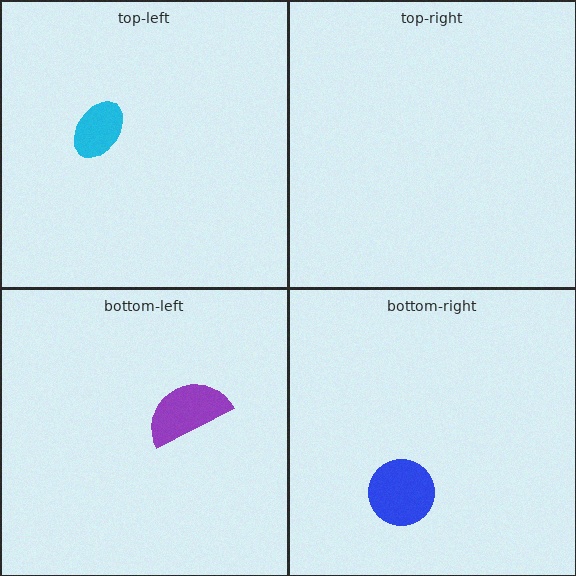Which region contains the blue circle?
The bottom-right region.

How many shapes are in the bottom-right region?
1.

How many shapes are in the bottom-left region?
1.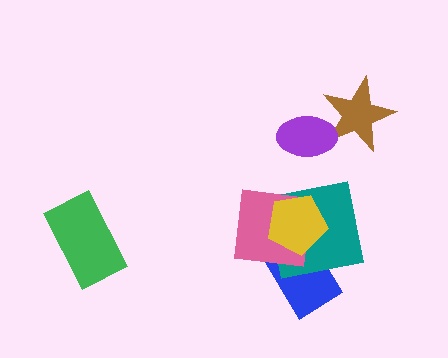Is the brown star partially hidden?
Yes, it is partially covered by another shape.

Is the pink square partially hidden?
Yes, it is partially covered by another shape.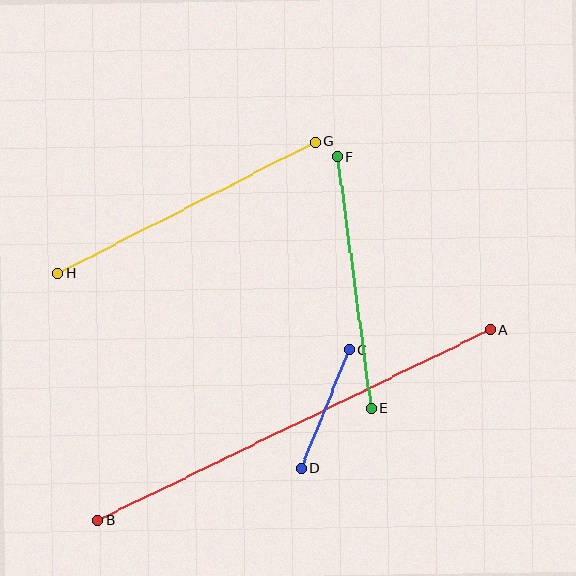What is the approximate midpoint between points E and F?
The midpoint is at approximately (354, 283) pixels.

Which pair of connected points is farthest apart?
Points A and B are farthest apart.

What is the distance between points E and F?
The distance is approximately 253 pixels.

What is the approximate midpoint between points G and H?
The midpoint is at approximately (186, 208) pixels.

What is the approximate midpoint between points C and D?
The midpoint is at approximately (325, 409) pixels.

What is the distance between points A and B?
The distance is approximately 436 pixels.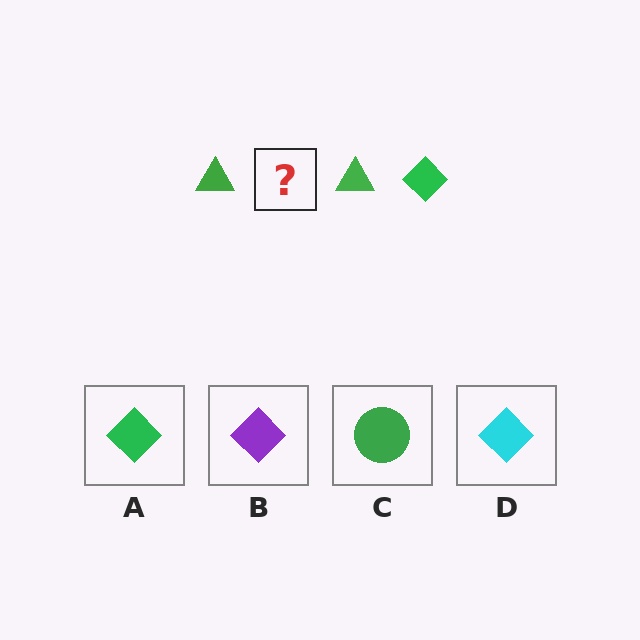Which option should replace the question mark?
Option A.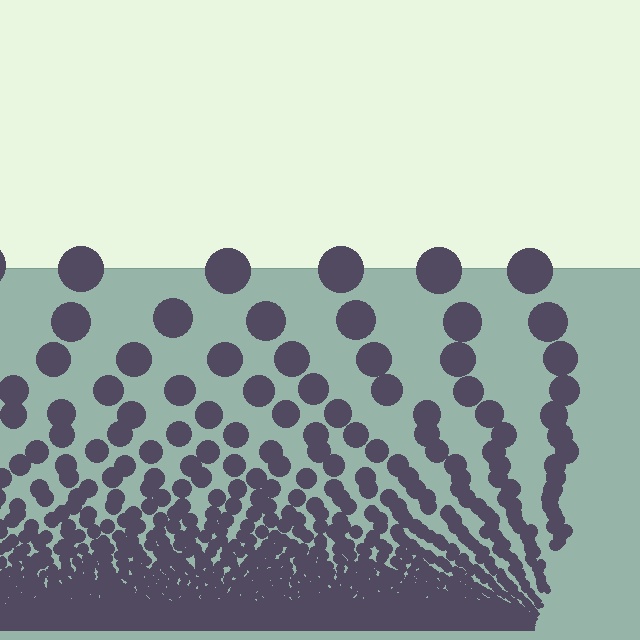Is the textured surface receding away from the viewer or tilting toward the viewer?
The surface appears to tilt toward the viewer. Texture elements get larger and sparser toward the top.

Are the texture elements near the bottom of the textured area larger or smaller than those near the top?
Smaller. The gradient is inverted — elements near the bottom are smaller and denser.